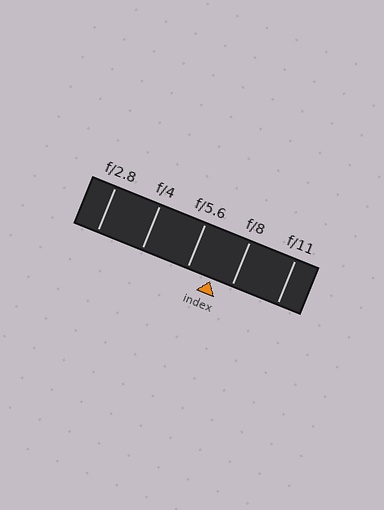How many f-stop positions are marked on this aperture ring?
There are 5 f-stop positions marked.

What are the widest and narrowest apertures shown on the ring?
The widest aperture shown is f/2.8 and the narrowest is f/11.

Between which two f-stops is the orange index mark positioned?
The index mark is between f/5.6 and f/8.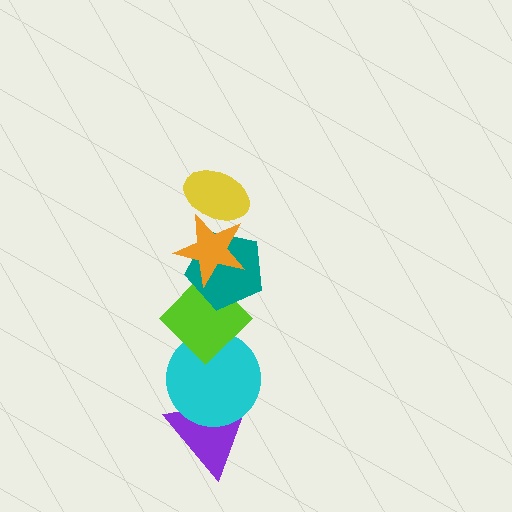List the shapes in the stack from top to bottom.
From top to bottom: the yellow ellipse, the orange star, the teal pentagon, the lime diamond, the cyan circle, the purple triangle.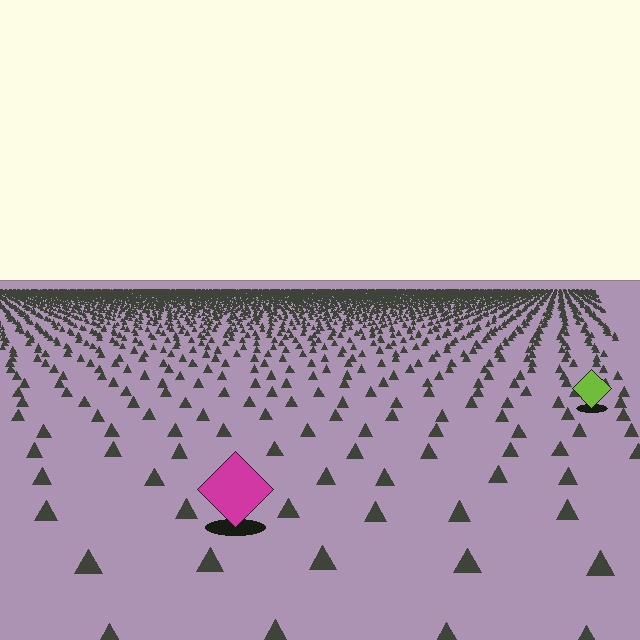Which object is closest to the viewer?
The magenta diamond is closest. The texture marks near it are larger and more spread out.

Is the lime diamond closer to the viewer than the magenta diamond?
No. The magenta diamond is closer — you can tell from the texture gradient: the ground texture is coarser near it.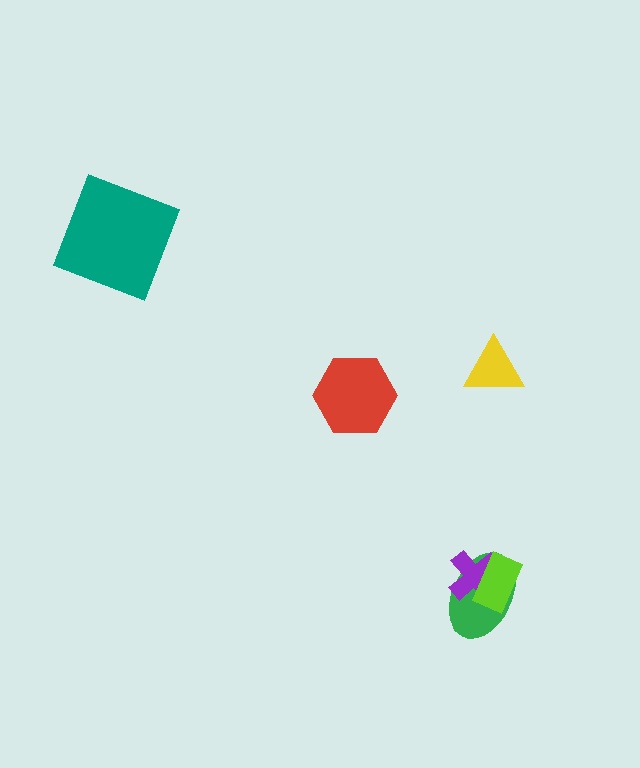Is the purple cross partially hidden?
Yes, it is partially covered by another shape.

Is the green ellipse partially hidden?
Yes, it is partially covered by another shape.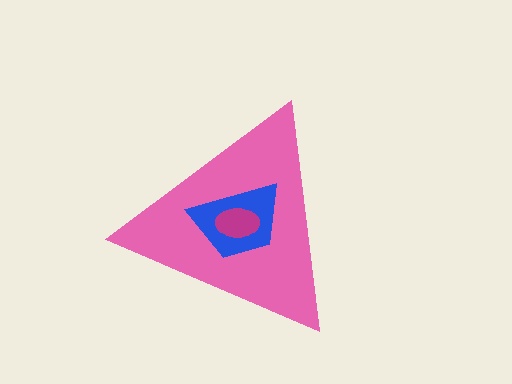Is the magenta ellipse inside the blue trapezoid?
Yes.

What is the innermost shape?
The magenta ellipse.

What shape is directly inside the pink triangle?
The blue trapezoid.